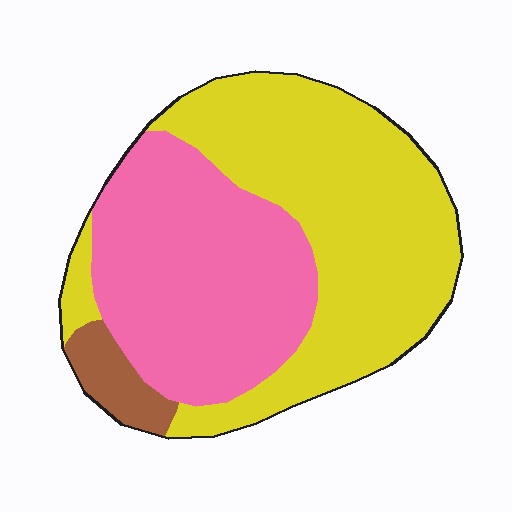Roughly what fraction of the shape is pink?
Pink takes up about two fifths (2/5) of the shape.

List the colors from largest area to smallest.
From largest to smallest: yellow, pink, brown.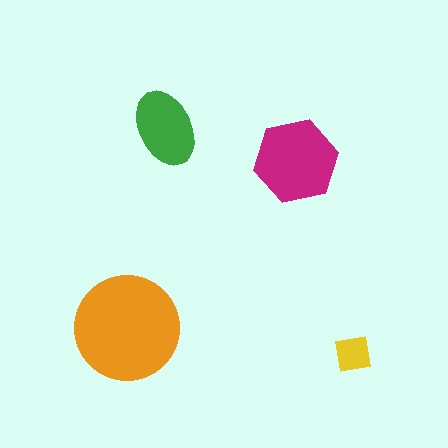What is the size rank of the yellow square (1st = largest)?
4th.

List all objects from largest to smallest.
The orange circle, the magenta hexagon, the green ellipse, the yellow square.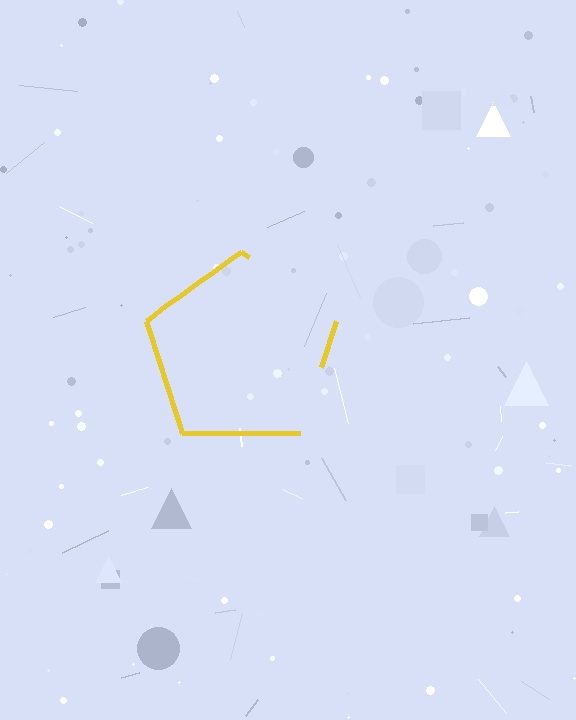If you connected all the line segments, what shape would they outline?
They would outline a pentagon.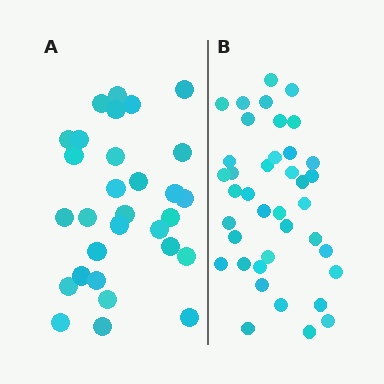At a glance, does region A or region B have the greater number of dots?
Region B (the right region) has more dots.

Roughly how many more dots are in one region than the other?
Region B has roughly 8 or so more dots than region A.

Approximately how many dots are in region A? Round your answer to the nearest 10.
About 30 dots.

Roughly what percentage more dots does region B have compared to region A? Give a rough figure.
About 30% more.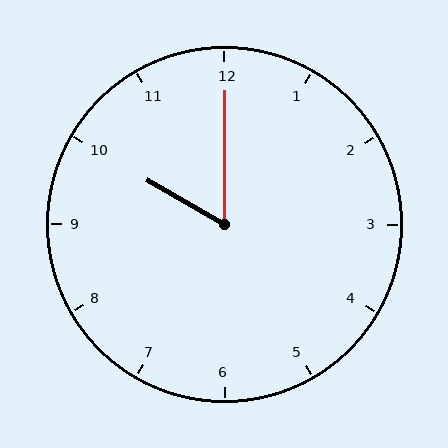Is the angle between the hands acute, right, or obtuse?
It is acute.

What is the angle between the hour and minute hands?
Approximately 60 degrees.